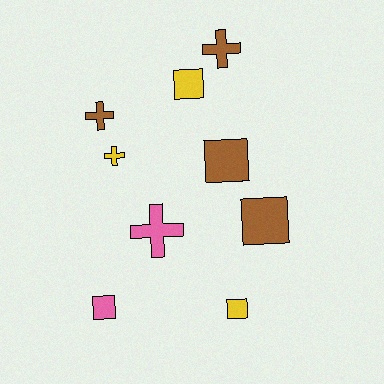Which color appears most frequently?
Brown, with 4 objects.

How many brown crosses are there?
There are 2 brown crosses.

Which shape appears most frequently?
Square, with 5 objects.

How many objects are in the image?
There are 9 objects.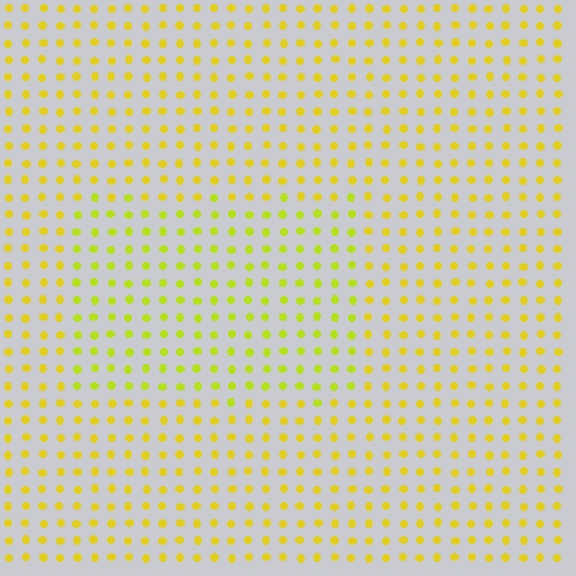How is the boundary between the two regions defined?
The boundary is defined purely by a slight shift in hue (about 20 degrees). Spacing, size, and orientation are identical on both sides.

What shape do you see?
I see a rectangle.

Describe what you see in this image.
The image is filled with small yellow elements in a uniform arrangement. A rectangle-shaped region is visible where the elements are tinted to a slightly different hue, forming a subtle color boundary.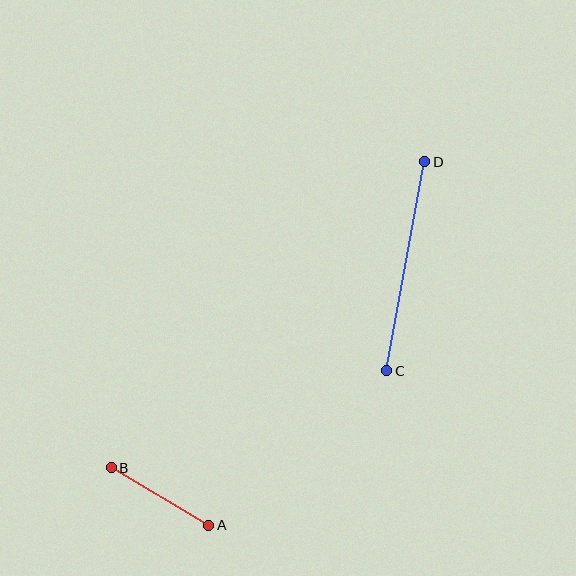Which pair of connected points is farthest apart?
Points C and D are farthest apart.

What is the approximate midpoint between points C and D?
The midpoint is at approximately (406, 266) pixels.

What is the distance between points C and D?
The distance is approximately 213 pixels.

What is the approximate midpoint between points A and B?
The midpoint is at approximately (160, 496) pixels.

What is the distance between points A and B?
The distance is approximately 113 pixels.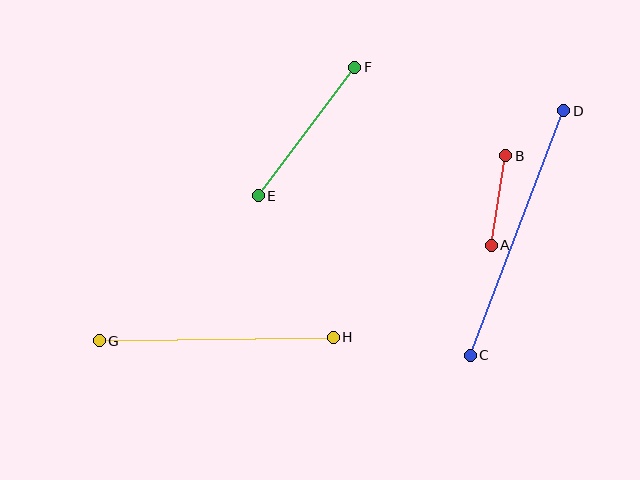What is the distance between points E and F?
The distance is approximately 161 pixels.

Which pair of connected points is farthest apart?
Points C and D are farthest apart.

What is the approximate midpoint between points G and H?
The midpoint is at approximately (216, 339) pixels.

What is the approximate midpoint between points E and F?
The midpoint is at approximately (306, 131) pixels.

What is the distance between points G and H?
The distance is approximately 234 pixels.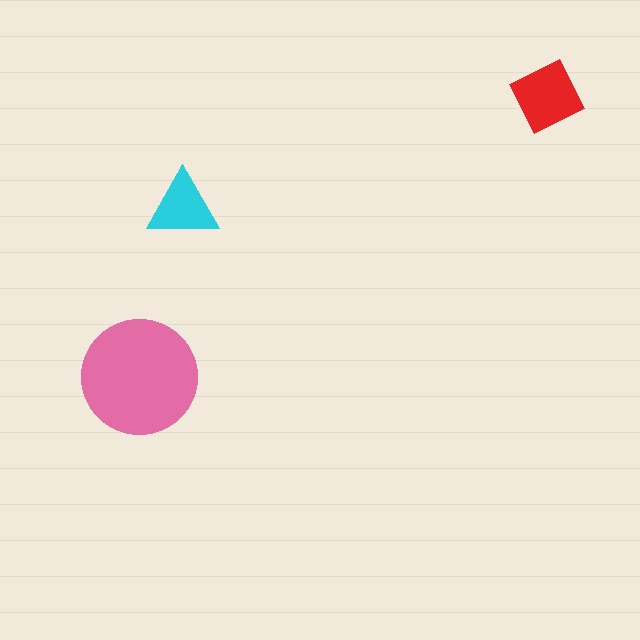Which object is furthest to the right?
The red square is rightmost.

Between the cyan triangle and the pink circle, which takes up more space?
The pink circle.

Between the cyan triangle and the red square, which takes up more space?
The red square.